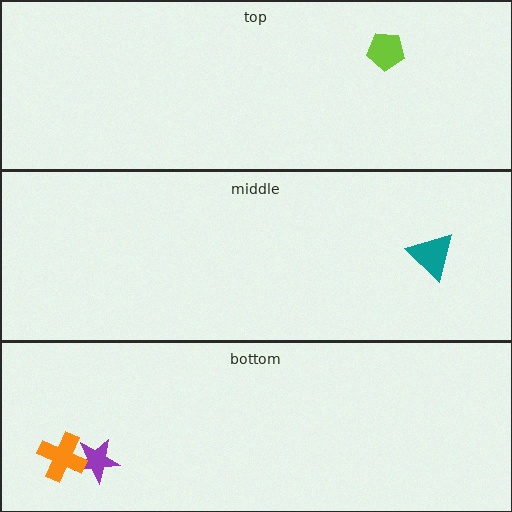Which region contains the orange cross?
The bottom region.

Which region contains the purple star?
The bottom region.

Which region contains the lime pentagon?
The top region.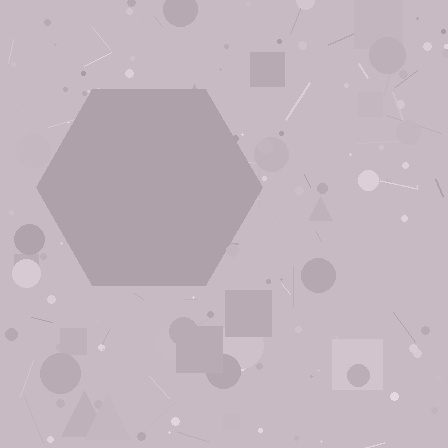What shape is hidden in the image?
A hexagon is hidden in the image.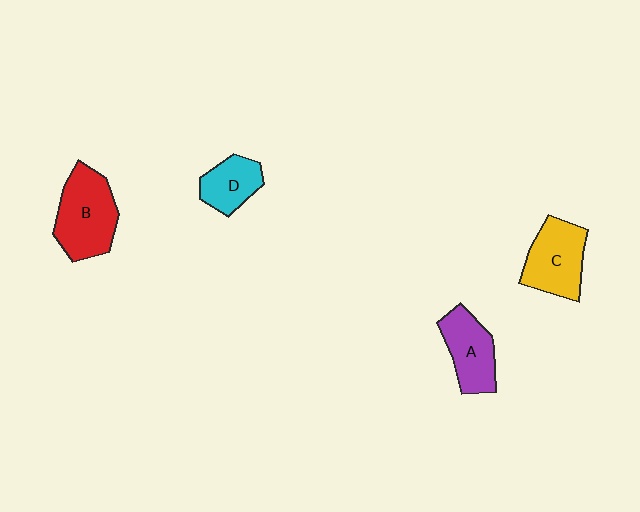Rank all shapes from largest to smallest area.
From largest to smallest: B (red), C (yellow), A (purple), D (cyan).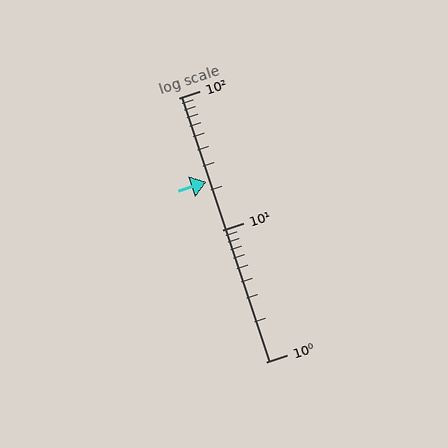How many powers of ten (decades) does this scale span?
The scale spans 2 decades, from 1 to 100.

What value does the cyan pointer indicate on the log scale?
The pointer indicates approximately 23.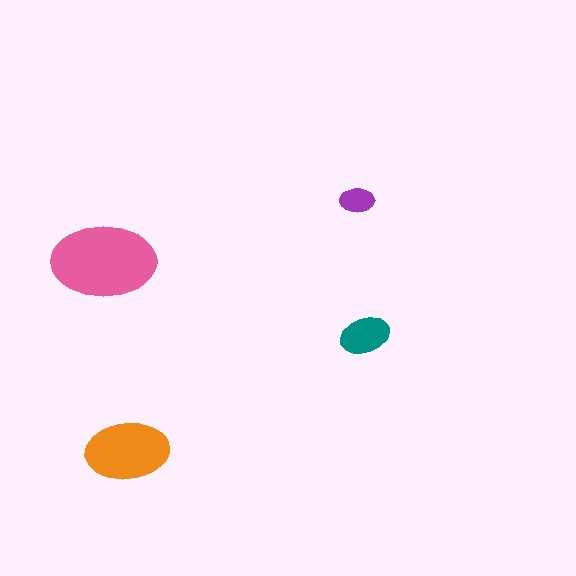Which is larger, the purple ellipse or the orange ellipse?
The orange one.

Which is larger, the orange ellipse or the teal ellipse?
The orange one.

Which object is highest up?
The purple ellipse is topmost.